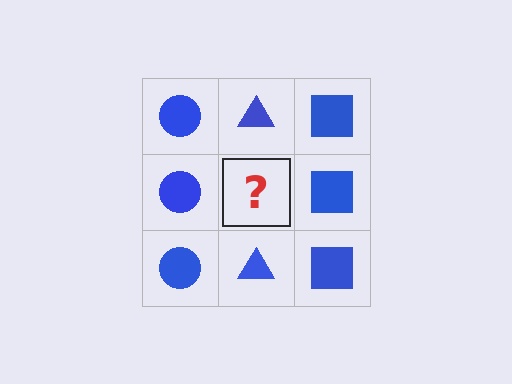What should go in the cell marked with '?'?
The missing cell should contain a blue triangle.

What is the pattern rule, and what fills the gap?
The rule is that each column has a consistent shape. The gap should be filled with a blue triangle.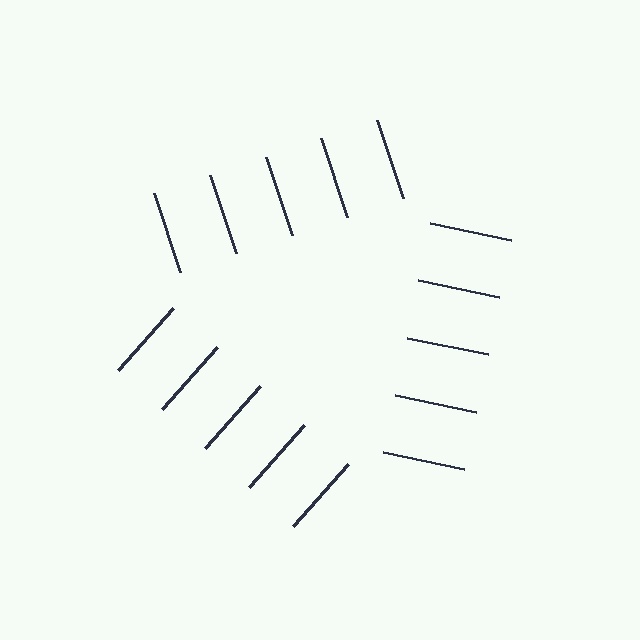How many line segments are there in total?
15 — 5 along each of the 3 edges.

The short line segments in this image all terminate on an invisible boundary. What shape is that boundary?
An illusory triangle — the line segments terminate on its edges but no continuous stroke is drawn.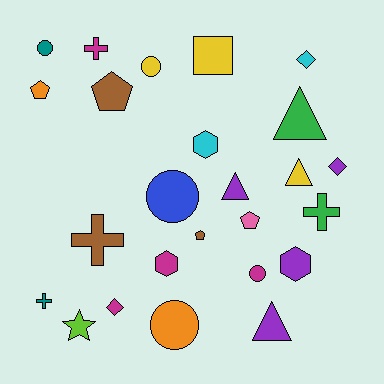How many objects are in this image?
There are 25 objects.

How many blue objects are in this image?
There is 1 blue object.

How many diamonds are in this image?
There are 3 diamonds.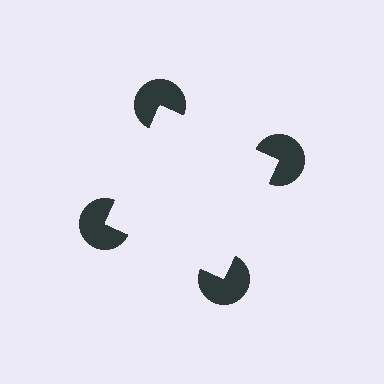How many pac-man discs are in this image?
There are 4 — one at each vertex of the illusory square.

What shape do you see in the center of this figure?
An illusory square — its edges are inferred from the aligned wedge cuts in the pac-man discs, not physically drawn.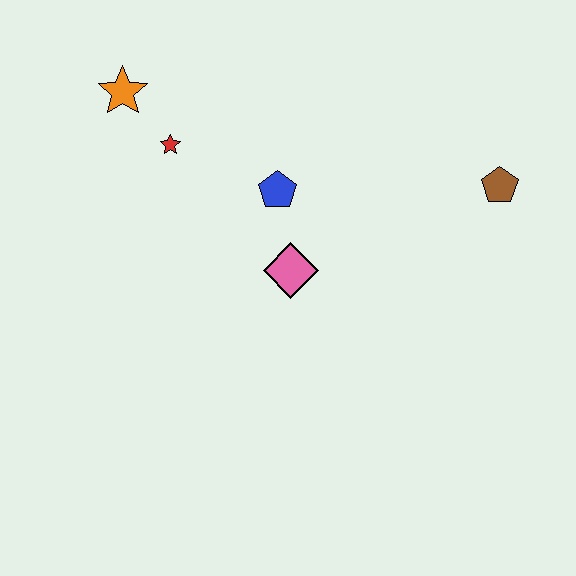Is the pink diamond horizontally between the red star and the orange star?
No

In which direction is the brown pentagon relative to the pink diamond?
The brown pentagon is to the right of the pink diamond.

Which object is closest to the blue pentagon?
The pink diamond is closest to the blue pentagon.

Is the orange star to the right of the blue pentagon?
No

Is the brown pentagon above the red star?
No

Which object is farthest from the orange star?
The brown pentagon is farthest from the orange star.